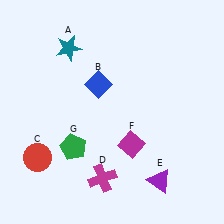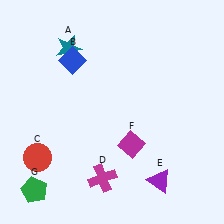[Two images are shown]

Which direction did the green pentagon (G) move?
The green pentagon (G) moved down.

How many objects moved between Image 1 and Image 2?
2 objects moved between the two images.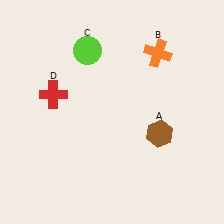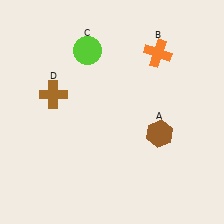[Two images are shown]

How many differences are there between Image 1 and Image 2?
There is 1 difference between the two images.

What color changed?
The cross (D) changed from red in Image 1 to brown in Image 2.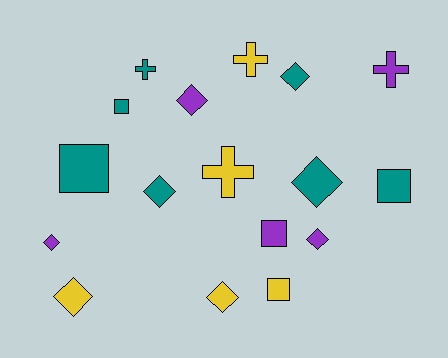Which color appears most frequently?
Teal, with 7 objects.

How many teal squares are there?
There are 3 teal squares.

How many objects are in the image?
There are 17 objects.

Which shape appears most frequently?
Diamond, with 8 objects.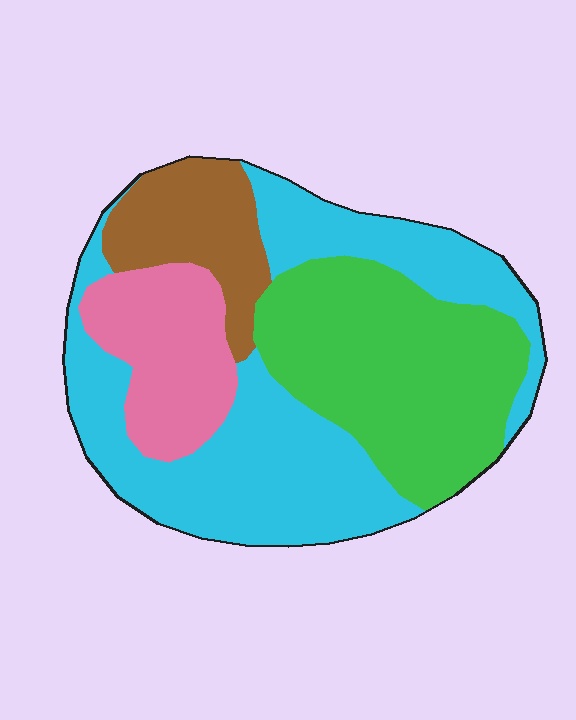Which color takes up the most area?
Cyan, at roughly 40%.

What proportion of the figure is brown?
Brown takes up less than a sixth of the figure.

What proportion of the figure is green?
Green takes up about one third (1/3) of the figure.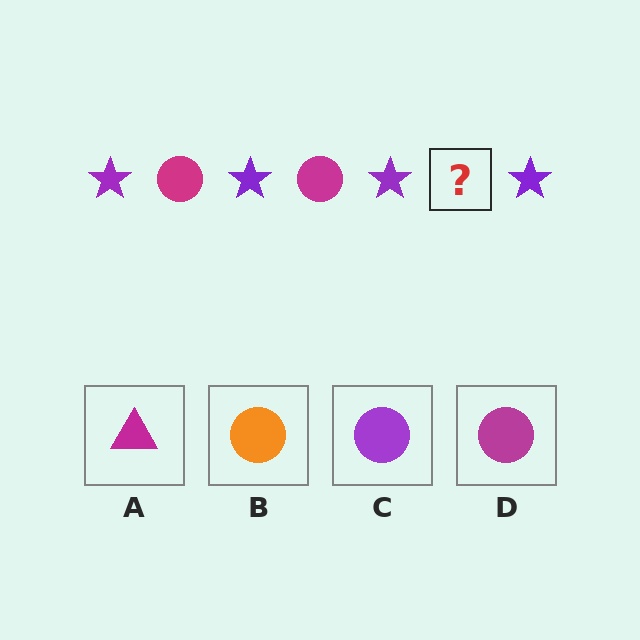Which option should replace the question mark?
Option D.